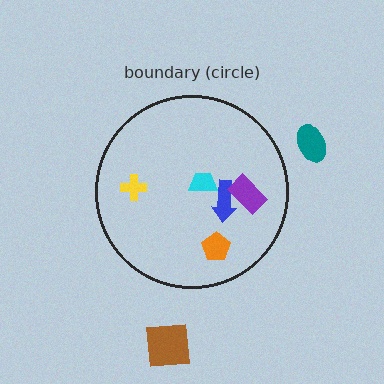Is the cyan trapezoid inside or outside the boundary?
Inside.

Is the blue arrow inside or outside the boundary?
Inside.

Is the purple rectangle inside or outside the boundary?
Inside.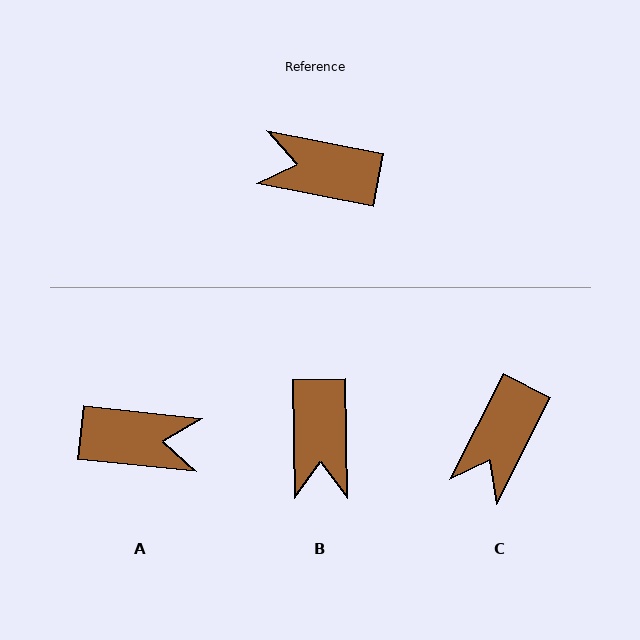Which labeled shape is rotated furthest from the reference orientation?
A, about 175 degrees away.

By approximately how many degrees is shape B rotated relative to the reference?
Approximately 102 degrees counter-clockwise.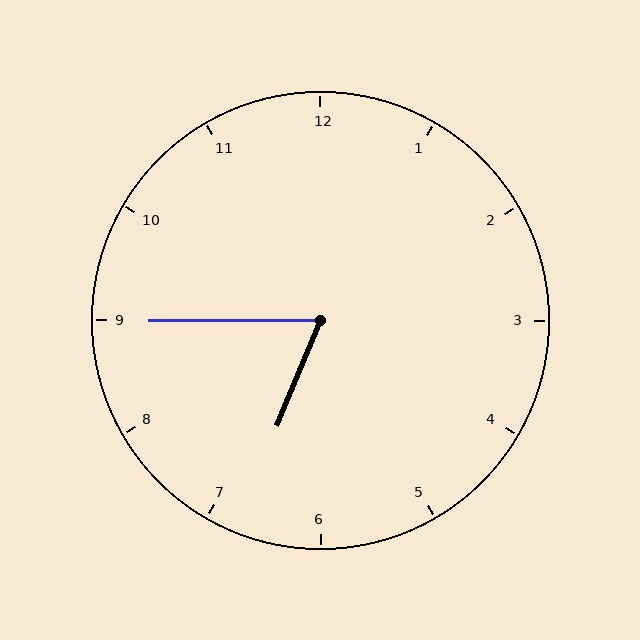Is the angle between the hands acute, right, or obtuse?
It is acute.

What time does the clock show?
6:45.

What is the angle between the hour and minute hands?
Approximately 68 degrees.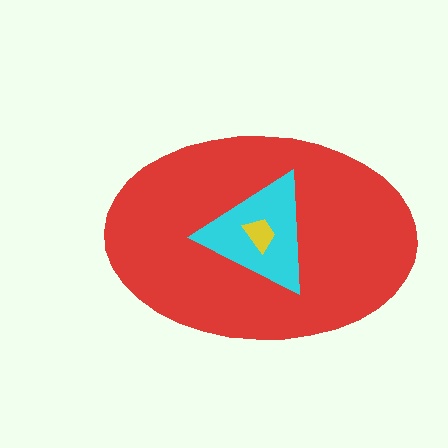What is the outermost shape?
The red ellipse.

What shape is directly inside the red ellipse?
The cyan triangle.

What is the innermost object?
The yellow trapezoid.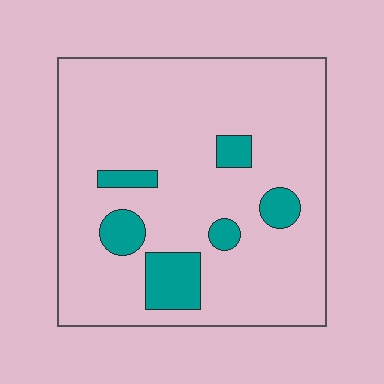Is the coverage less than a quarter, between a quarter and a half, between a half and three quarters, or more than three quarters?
Less than a quarter.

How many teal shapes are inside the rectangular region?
6.